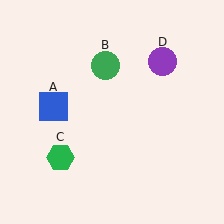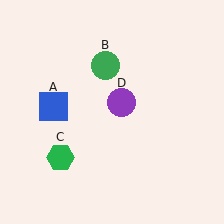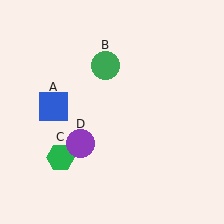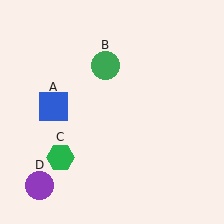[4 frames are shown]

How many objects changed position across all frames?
1 object changed position: purple circle (object D).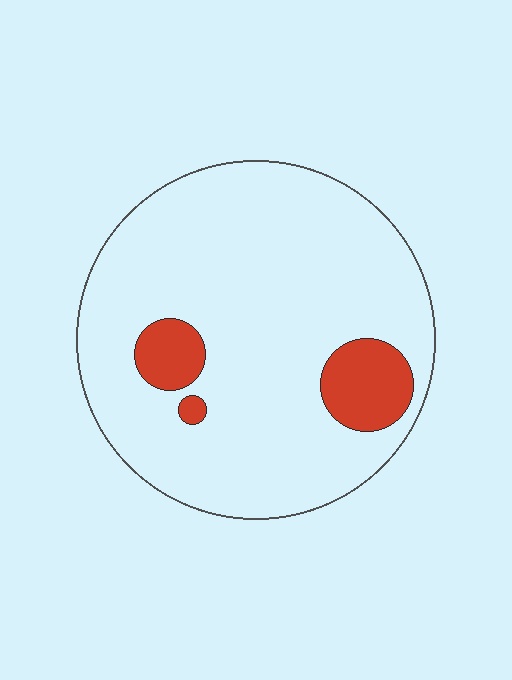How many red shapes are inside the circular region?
3.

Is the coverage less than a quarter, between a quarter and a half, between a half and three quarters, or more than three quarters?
Less than a quarter.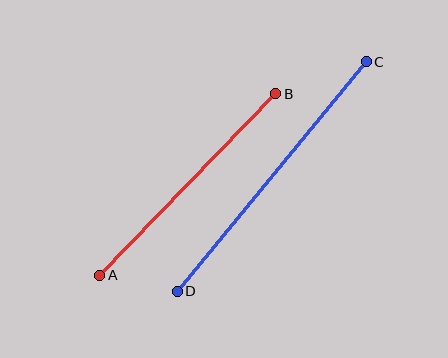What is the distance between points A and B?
The distance is approximately 253 pixels.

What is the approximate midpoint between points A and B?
The midpoint is at approximately (188, 185) pixels.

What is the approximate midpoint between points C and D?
The midpoint is at approximately (272, 177) pixels.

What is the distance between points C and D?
The distance is approximately 298 pixels.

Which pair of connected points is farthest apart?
Points C and D are farthest apart.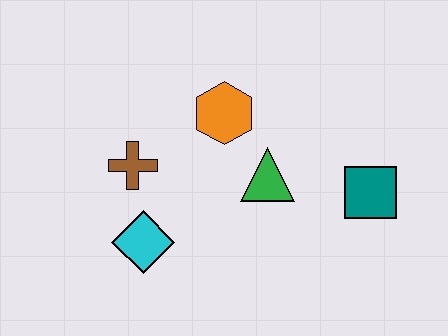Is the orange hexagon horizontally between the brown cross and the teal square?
Yes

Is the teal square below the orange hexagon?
Yes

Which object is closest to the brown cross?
The cyan diamond is closest to the brown cross.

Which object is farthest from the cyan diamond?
The teal square is farthest from the cyan diamond.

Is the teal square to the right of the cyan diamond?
Yes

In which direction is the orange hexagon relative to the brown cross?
The orange hexagon is to the right of the brown cross.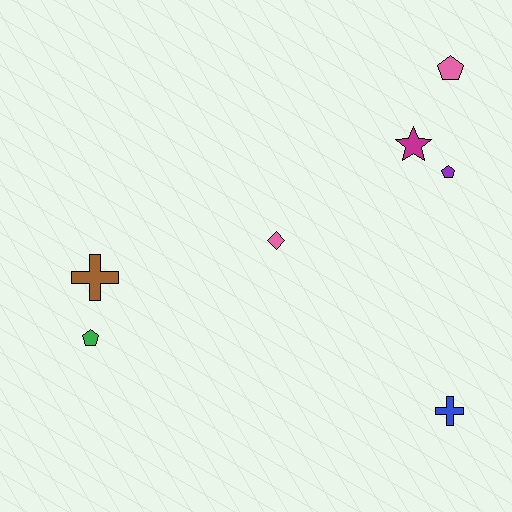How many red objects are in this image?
There are no red objects.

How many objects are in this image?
There are 7 objects.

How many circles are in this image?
There are no circles.